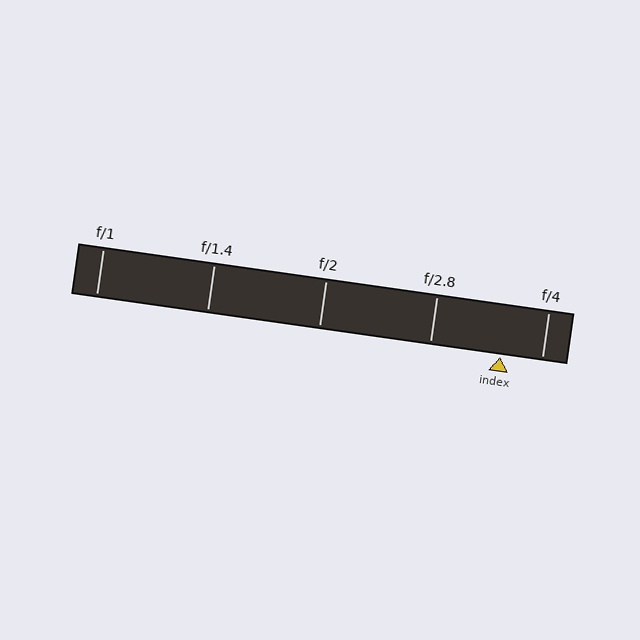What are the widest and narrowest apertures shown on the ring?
The widest aperture shown is f/1 and the narrowest is f/4.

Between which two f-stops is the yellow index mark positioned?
The index mark is between f/2.8 and f/4.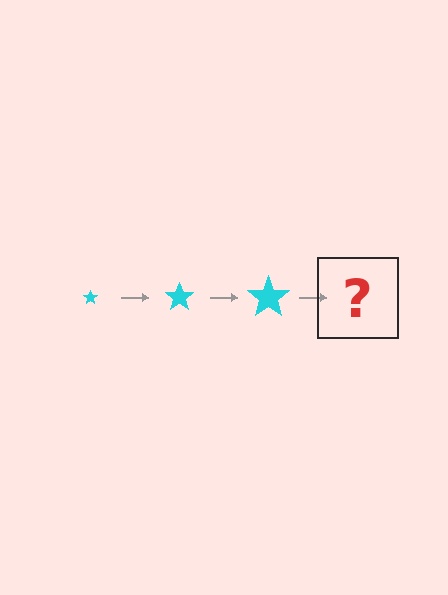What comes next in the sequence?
The next element should be a cyan star, larger than the previous one.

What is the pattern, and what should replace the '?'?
The pattern is that the star gets progressively larger each step. The '?' should be a cyan star, larger than the previous one.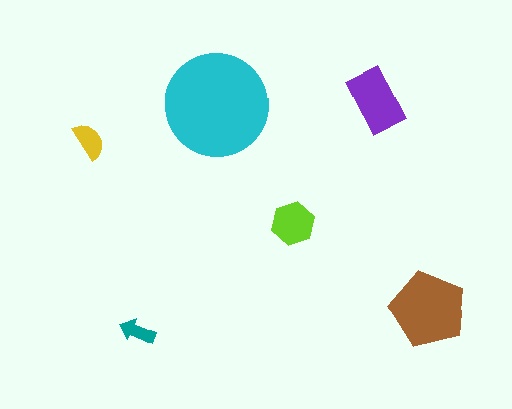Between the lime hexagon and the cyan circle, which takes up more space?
The cyan circle.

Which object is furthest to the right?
The brown pentagon is rightmost.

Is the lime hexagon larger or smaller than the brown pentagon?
Smaller.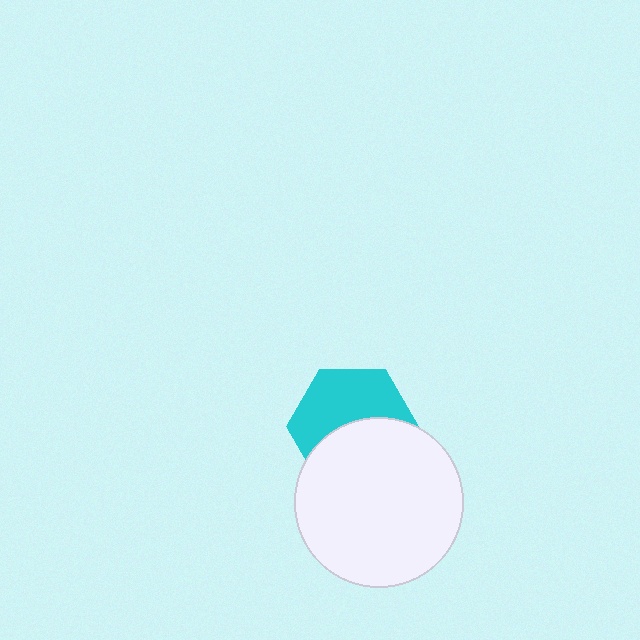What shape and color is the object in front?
The object in front is a white circle.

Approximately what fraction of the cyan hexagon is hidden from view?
Roughly 47% of the cyan hexagon is hidden behind the white circle.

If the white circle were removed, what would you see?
You would see the complete cyan hexagon.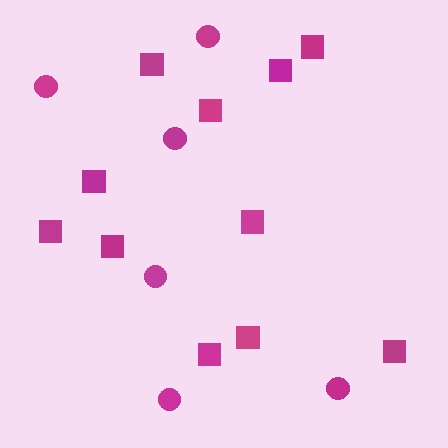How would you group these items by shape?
There are 2 groups: one group of squares (11) and one group of circles (6).